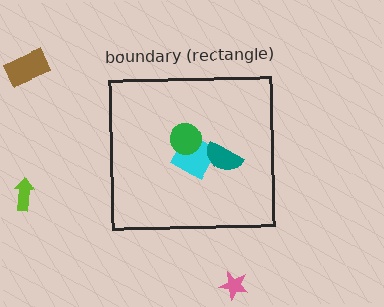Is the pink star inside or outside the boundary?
Outside.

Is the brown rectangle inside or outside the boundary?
Outside.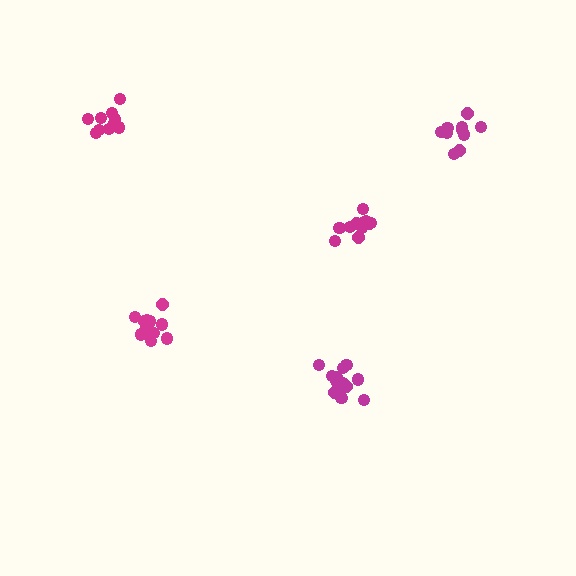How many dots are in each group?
Group 1: 10 dots, Group 2: 12 dots, Group 3: 11 dots, Group 4: 13 dots, Group 5: 10 dots (56 total).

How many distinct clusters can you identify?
There are 5 distinct clusters.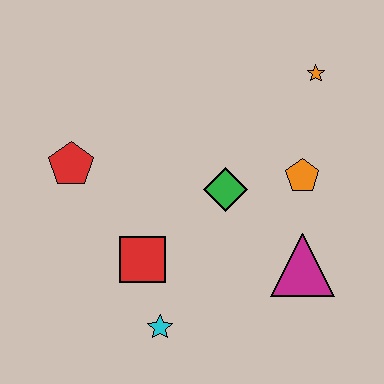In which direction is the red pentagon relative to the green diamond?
The red pentagon is to the left of the green diamond.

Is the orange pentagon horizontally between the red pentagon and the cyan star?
No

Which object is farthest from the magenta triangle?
The red pentagon is farthest from the magenta triangle.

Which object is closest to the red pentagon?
The red square is closest to the red pentagon.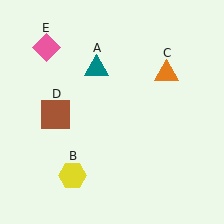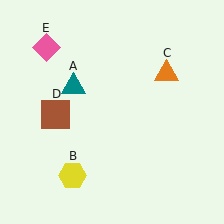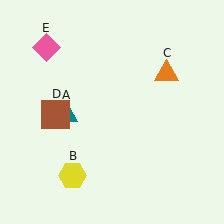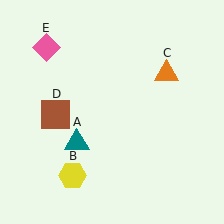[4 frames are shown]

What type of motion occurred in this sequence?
The teal triangle (object A) rotated counterclockwise around the center of the scene.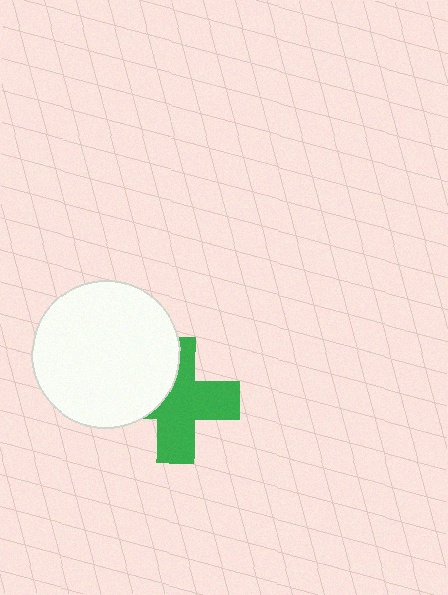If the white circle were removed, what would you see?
You would see the complete green cross.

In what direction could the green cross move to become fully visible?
The green cross could move right. That would shift it out from behind the white circle entirely.